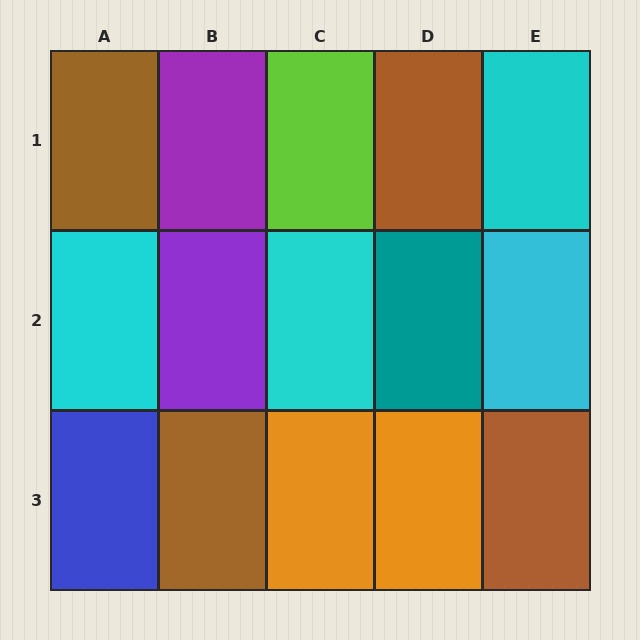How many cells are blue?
1 cell is blue.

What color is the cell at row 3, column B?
Brown.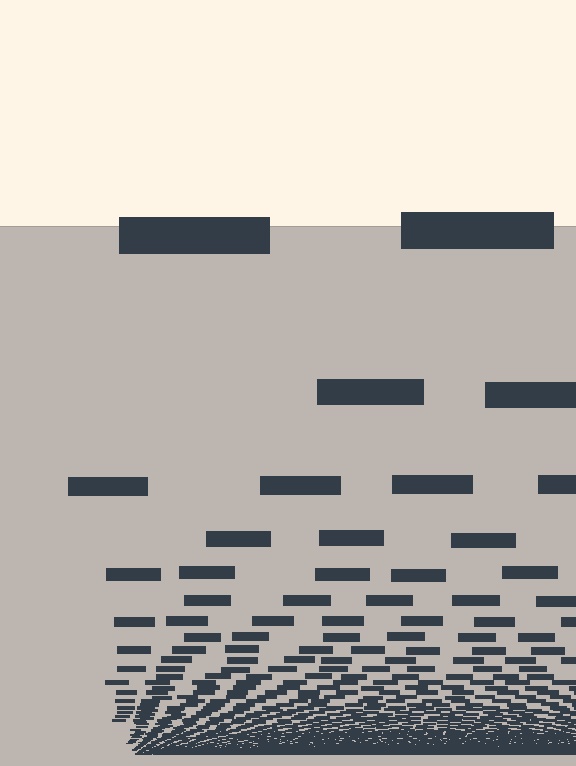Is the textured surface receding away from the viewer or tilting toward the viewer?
The surface appears to tilt toward the viewer. Texture elements get larger and sparser toward the top.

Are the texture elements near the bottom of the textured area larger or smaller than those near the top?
Smaller. The gradient is inverted — elements near the bottom are smaller and denser.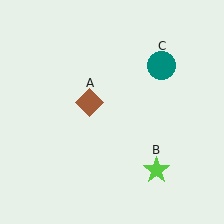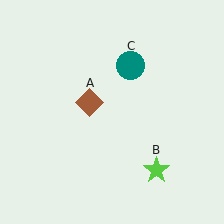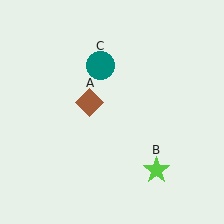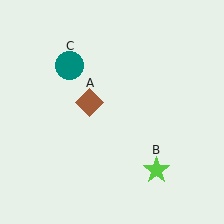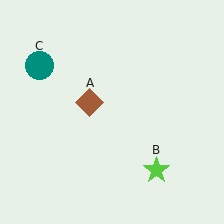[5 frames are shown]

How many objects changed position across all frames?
1 object changed position: teal circle (object C).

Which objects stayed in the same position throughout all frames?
Brown diamond (object A) and lime star (object B) remained stationary.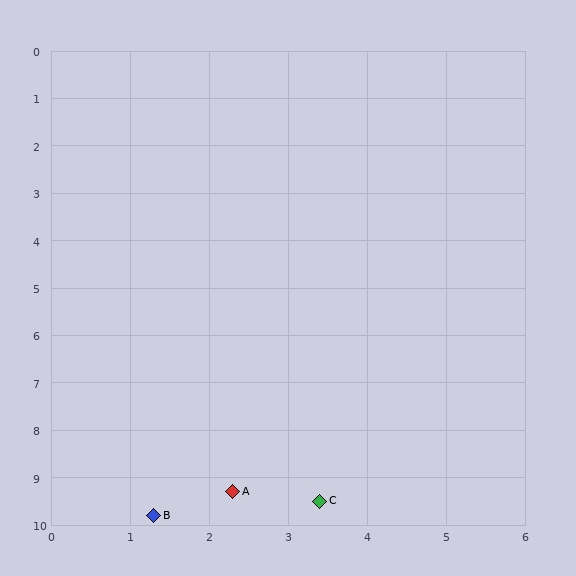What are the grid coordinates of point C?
Point C is at approximately (3.4, 9.5).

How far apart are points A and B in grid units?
Points A and B are about 1.1 grid units apart.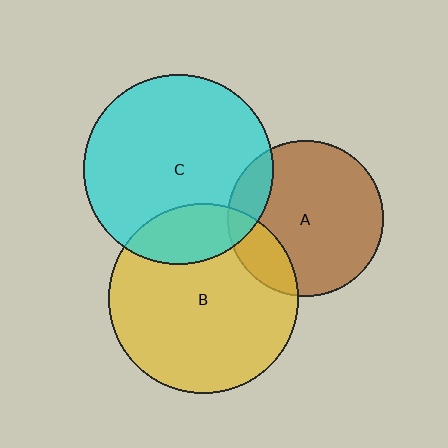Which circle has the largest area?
Circle B (yellow).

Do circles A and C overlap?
Yes.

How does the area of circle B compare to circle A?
Approximately 1.5 times.